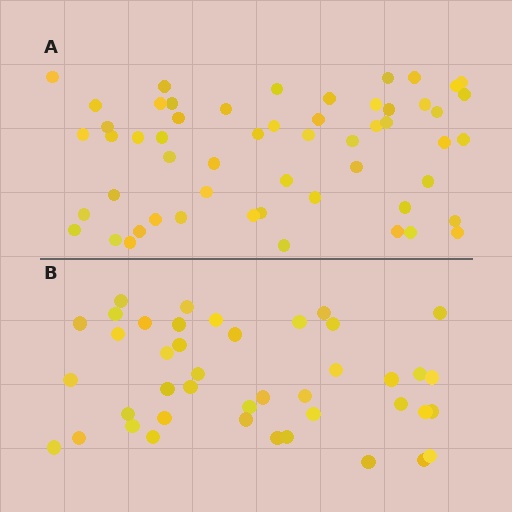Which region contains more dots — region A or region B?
Region A (the top region) has more dots.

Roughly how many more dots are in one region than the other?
Region A has approximately 15 more dots than region B.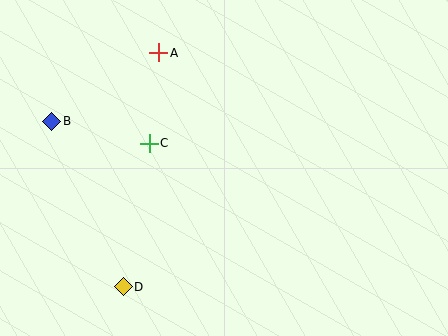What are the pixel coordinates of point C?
Point C is at (149, 143).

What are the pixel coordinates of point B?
Point B is at (52, 121).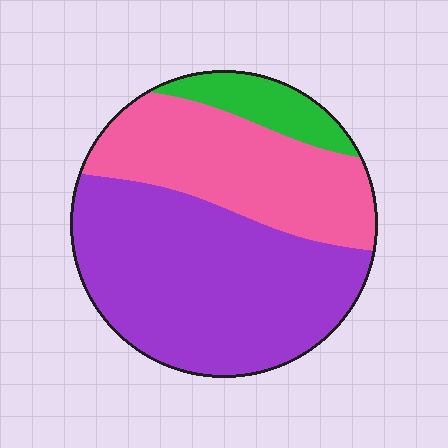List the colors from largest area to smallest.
From largest to smallest: purple, pink, green.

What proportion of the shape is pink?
Pink covers 34% of the shape.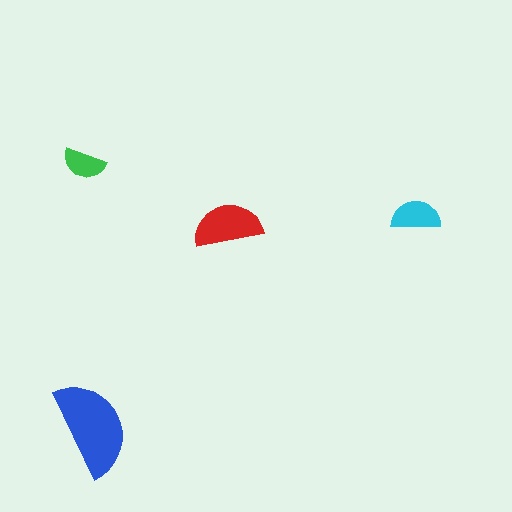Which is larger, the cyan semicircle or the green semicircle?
The cyan one.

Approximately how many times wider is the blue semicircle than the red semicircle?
About 1.5 times wider.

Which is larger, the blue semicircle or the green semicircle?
The blue one.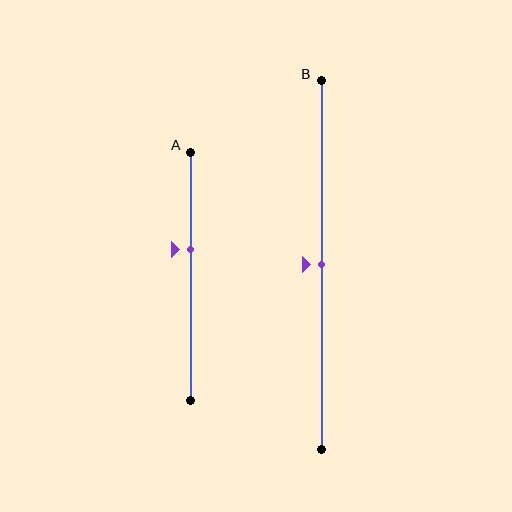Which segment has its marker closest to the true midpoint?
Segment B has its marker closest to the true midpoint.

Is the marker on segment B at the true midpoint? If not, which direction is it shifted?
Yes, the marker on segment B is at the true midpoint.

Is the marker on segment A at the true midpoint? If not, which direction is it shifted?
No, the marker on segment A is shifted upward by about 11% of the segment length.